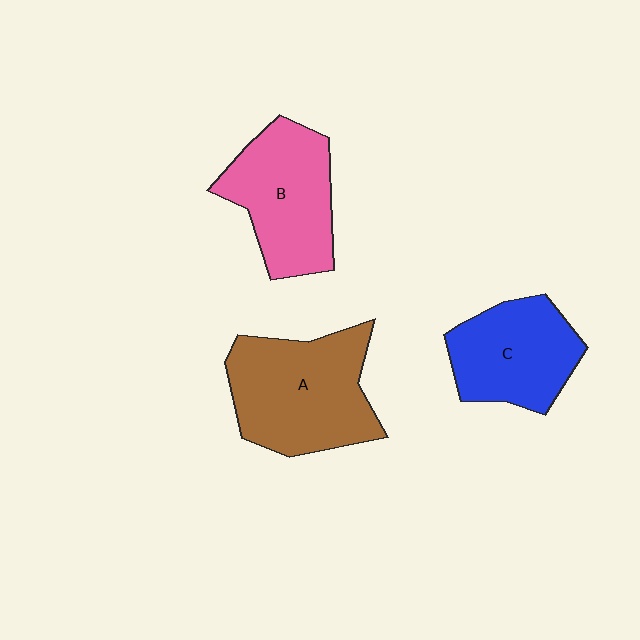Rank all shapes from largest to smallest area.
From largest to smallest: A (brown), B (pink), C (blue).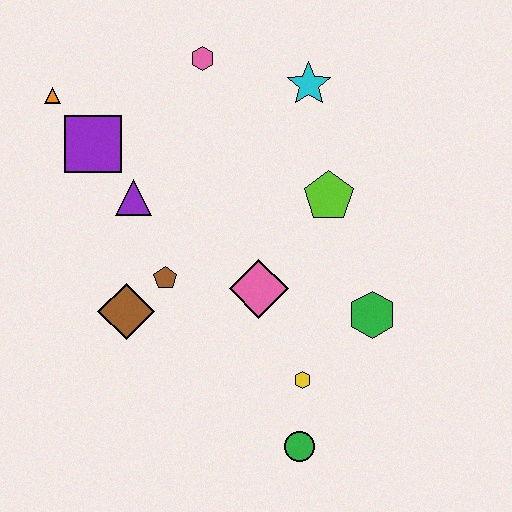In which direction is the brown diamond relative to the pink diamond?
The brown diamond is to the left of the pink diamond.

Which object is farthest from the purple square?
The green circle is farthest from the purple square.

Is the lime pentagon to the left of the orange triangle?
No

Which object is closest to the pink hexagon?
The cyan star is closest to the pink hexagon.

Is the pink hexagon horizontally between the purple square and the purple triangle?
No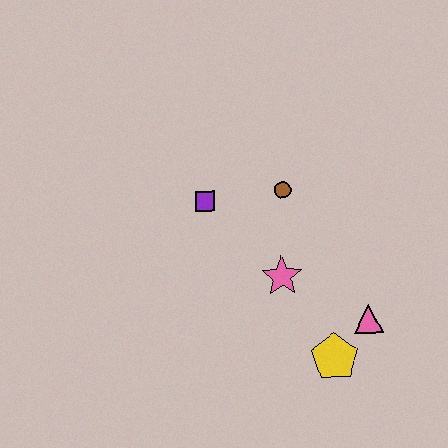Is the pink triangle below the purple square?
Yes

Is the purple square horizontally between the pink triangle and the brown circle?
No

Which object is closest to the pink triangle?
The yellow pentagon is closest to the pink triangle.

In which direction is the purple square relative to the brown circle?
The purple square is to the left of the brown circle.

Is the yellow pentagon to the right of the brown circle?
Yes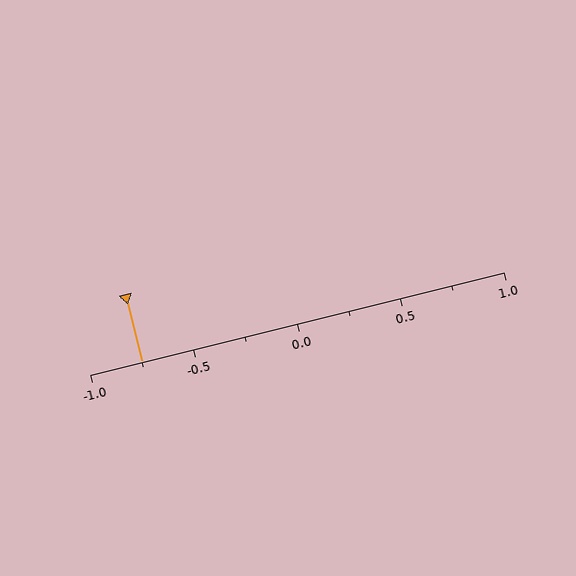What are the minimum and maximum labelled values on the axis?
The axis runs from -1.0 to 1.0.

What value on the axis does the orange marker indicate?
The marker indicates approximately -0.75.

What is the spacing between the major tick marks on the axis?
The major ticks are spaced 0.5 apart.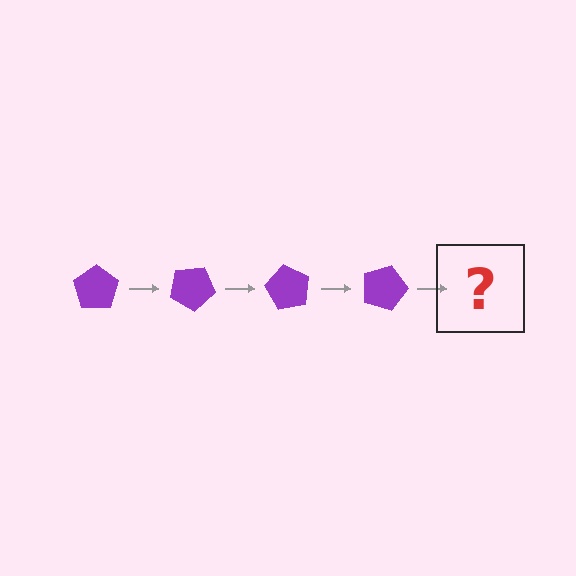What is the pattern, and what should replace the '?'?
The pattern is that the pentagon rotates 30 degrees each step. The '?' should be a purple pentagon rotated 120 degrees.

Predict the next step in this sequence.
The next step is a purple pentagon rotated 120 degrees.